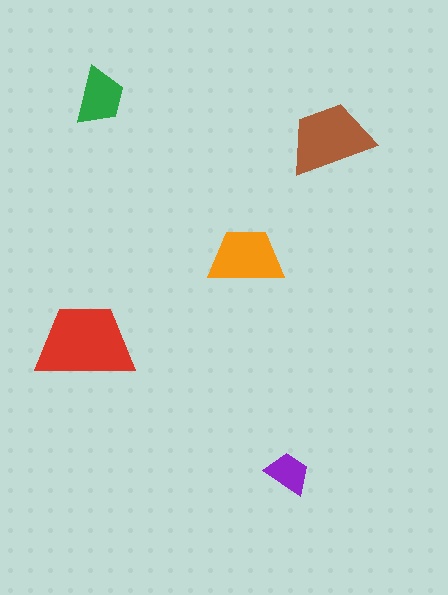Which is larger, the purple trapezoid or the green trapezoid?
The green one.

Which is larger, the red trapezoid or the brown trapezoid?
The red one.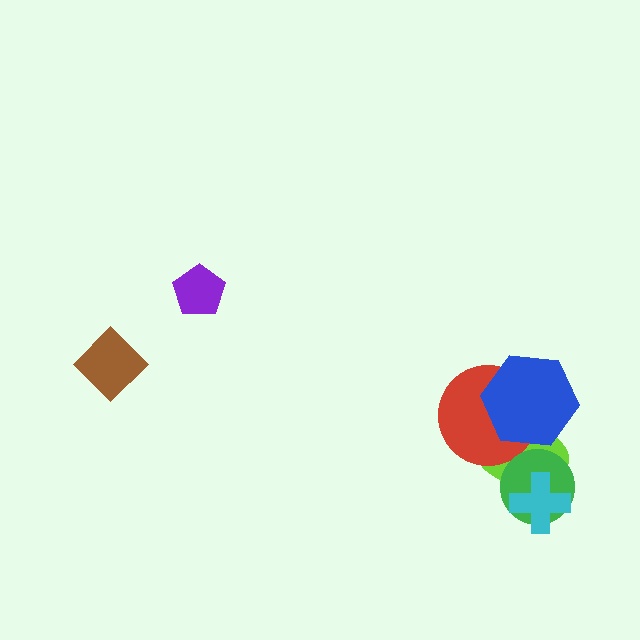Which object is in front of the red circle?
The blue hexagon is in front of the red circle.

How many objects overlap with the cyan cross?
2 objects overlap with the cyan cross.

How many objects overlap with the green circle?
2 objects overlap with the green circle.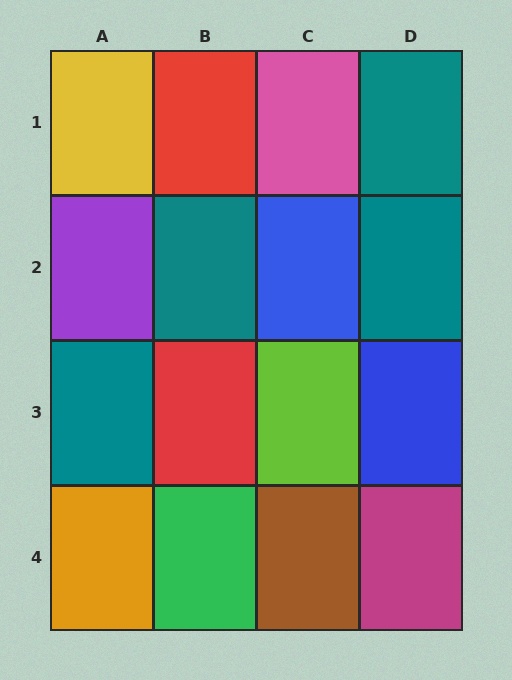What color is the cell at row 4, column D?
Magenta.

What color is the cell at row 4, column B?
Green.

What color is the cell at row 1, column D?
Teal.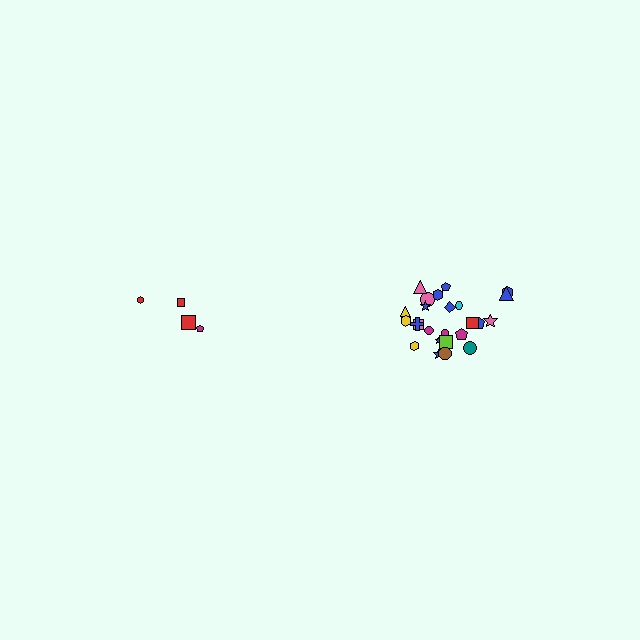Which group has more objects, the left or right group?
The right group.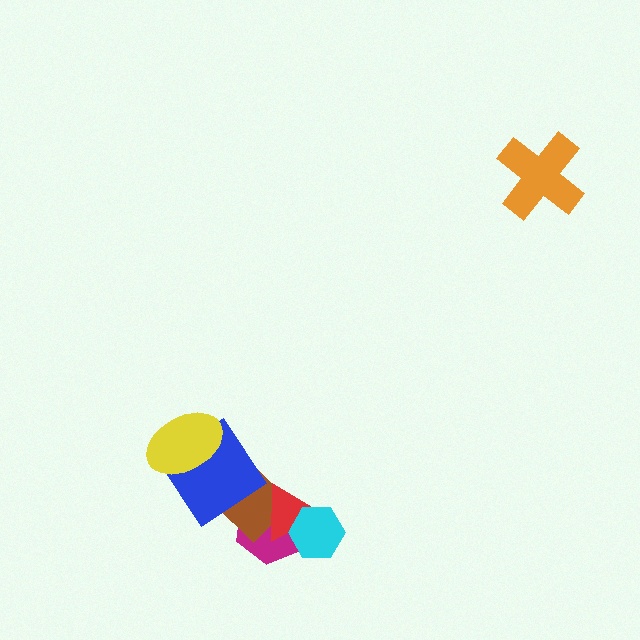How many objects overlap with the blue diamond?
2 objects overlap with the blue diamond.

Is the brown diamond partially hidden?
Yes, it is partially covered by another shape.